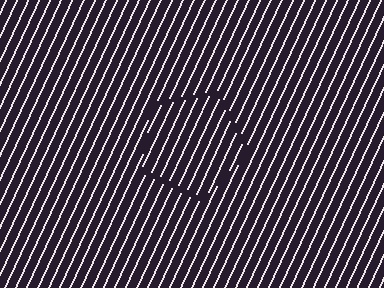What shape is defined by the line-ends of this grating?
An illusory pentagon. The interior of the shape contains the same grating, shifted by half a period — the contour is defined by the phase discontinuity where line-ends from the inner and outer gratings abut.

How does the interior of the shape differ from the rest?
The interior of the shape contains the same grating, shifted by half a period — the contour is defined by the phase discontinuity where line-ends from the inner and outer gratings abut.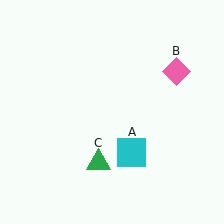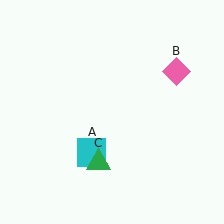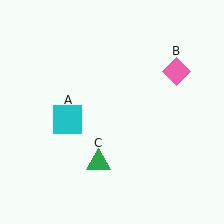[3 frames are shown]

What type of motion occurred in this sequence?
The cyan square (object A) rotated clockwise around the center of the scene.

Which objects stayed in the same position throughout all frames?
Pink diamond (object B) and green triangle (object C) remained stationary.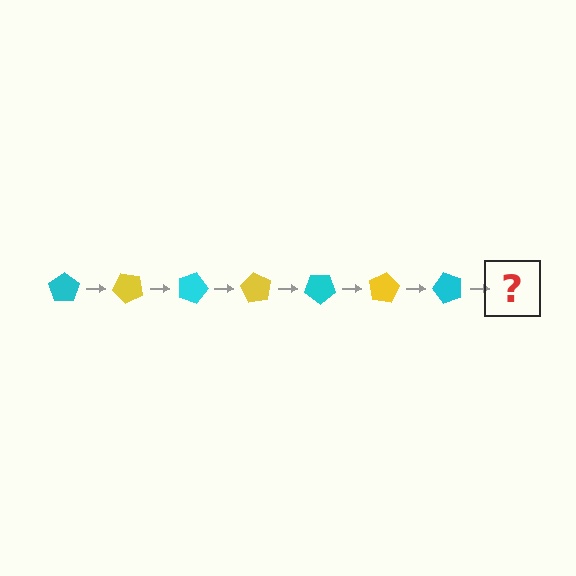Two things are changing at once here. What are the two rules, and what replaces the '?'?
The two rules are that it rotates 45 degrees each step and the color cycles through cyan and yellow. The '?' should be a yellow pentagon, rotated 315 degrees from the start.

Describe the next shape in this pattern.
It should be a yellow pentagon, rotated 315 degrees from the start.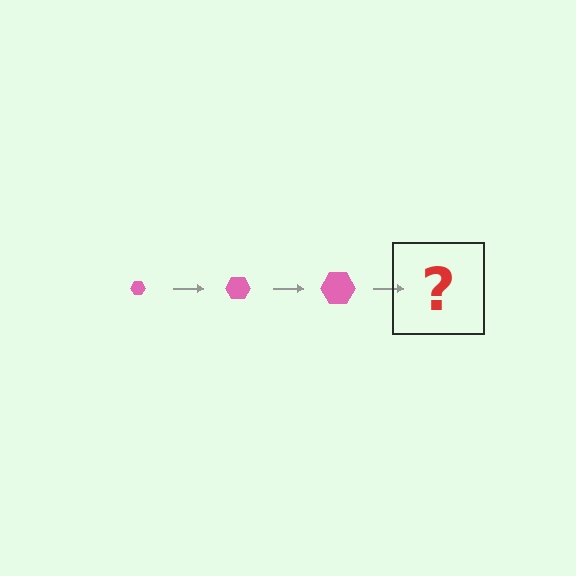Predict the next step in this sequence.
The next step is a pink hexagon, larger than the previous one.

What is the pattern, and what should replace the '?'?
The pattern is that the hexagon gets progressively larger each step. The '?' should be a pink hexagon, larger than the previous one.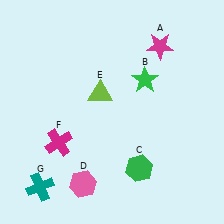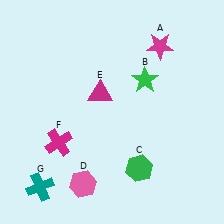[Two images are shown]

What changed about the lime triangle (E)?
In Image 1, E is lime. In Image 2, it changed to magenta.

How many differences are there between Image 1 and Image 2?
There is 1 difference between the two images.